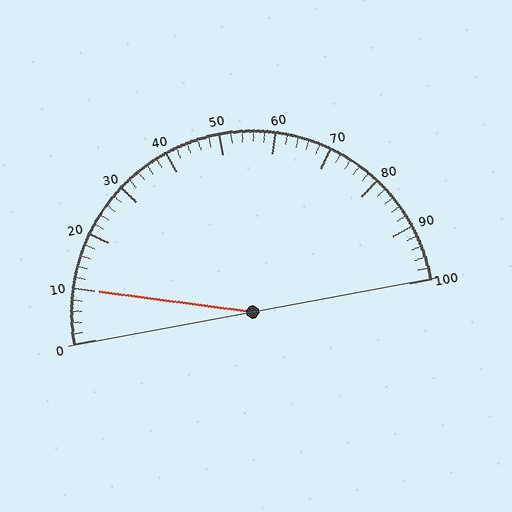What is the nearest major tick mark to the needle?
The nearest major tick mark is 10.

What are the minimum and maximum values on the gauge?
The gauge ranges from 0 to 100.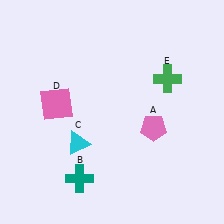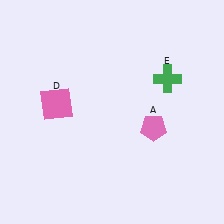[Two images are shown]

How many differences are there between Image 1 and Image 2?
There are 2 differences between the two images.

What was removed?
The teal cross (B), the cyan triangle (C) were removed in Image 2.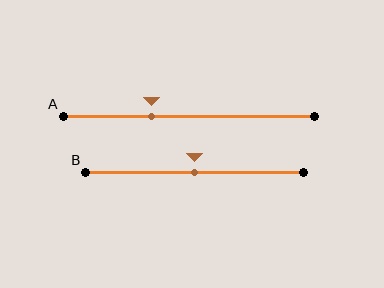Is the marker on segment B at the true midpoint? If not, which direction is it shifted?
Yes, the marker on segment B is at the true midpoint.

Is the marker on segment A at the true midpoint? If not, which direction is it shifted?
No, the marker on segment A is shifted to the left by about 15% of the segment length.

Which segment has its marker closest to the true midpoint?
Segment B has its marker closest to the true midpoint.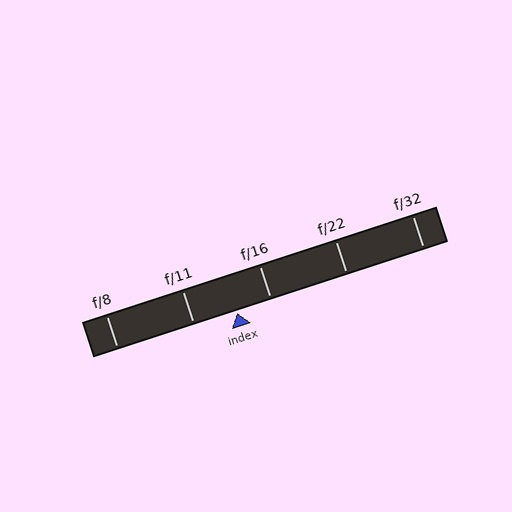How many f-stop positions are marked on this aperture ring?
There are 5 f-stop positions marked.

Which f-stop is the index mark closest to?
The index mark is closest to f/16.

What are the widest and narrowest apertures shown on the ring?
The widest aperture shown is f/8 and the narrowest is f/32.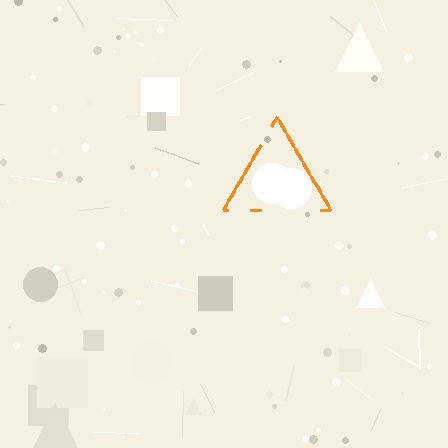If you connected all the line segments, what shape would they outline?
They would outline a triangle.